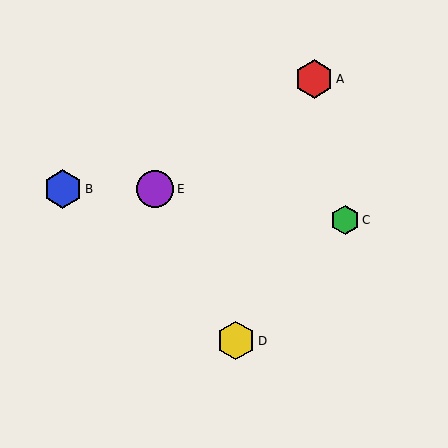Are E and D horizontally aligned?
No, E is at y≈189 and D is at y≈341.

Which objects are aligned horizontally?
Objects B, E are aligned horizontally.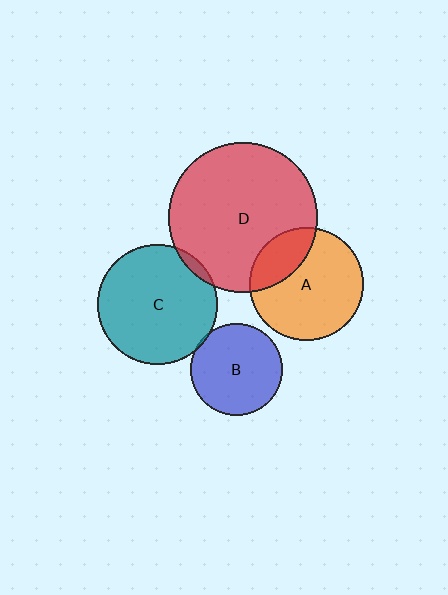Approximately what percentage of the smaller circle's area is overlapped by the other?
Approximately 25%.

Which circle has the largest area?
Circle D (red).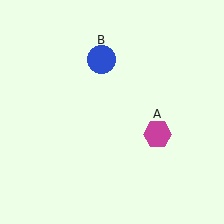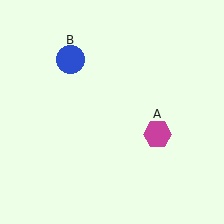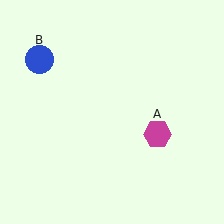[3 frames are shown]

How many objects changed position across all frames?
1 object changed position: blue circle (object B).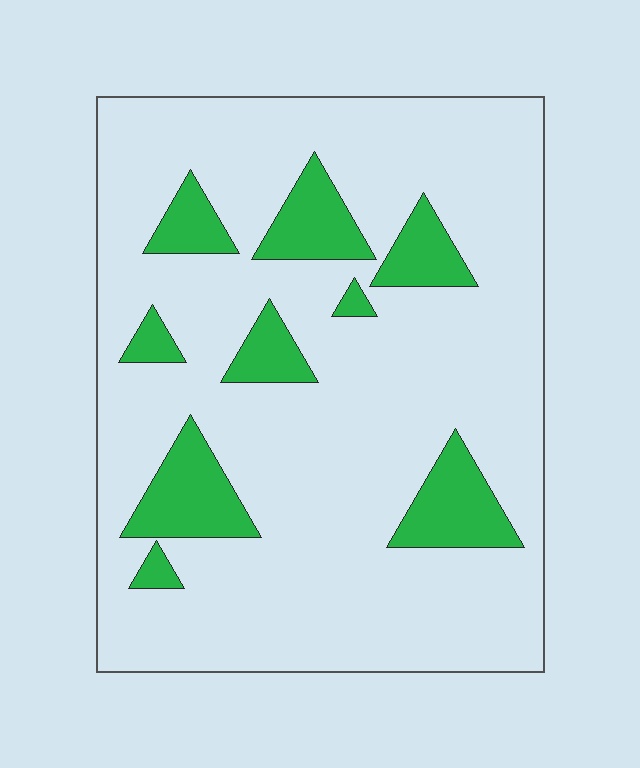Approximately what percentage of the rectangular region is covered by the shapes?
Approximately 15%.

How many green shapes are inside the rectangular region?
9.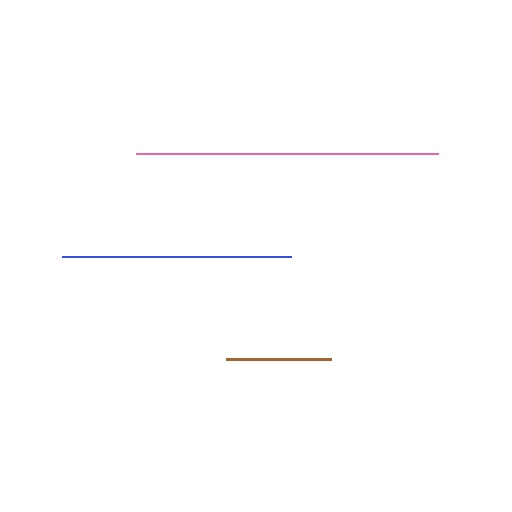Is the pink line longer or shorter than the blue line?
The pink line is longer than the blue line.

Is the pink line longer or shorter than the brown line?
The pink line is longer than the brown line.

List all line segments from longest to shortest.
From longest to shortest: pink, blue, brown.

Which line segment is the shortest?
The brown line is the shortest at approximately 106 pixels.